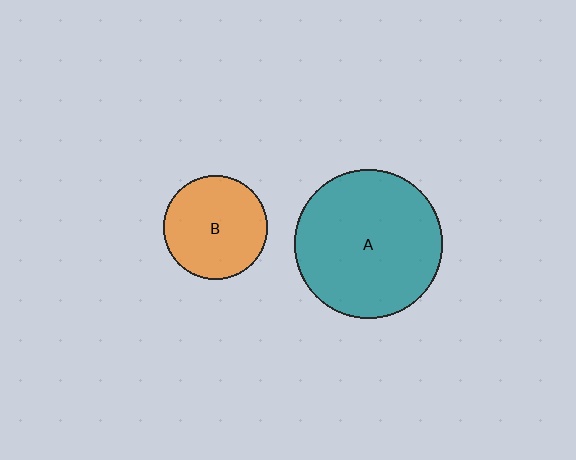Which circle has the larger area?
Circle A (teal).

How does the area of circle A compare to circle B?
Approximately 2.0 times.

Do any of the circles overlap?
No, none of the circles overlap.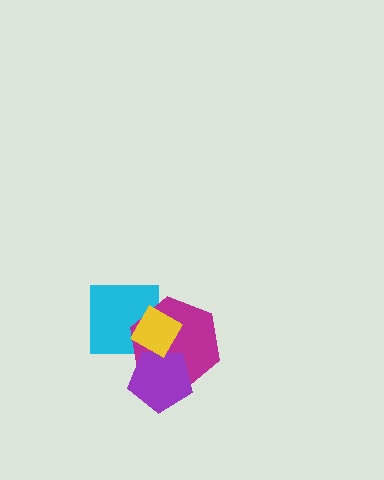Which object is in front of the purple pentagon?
The yellow diamond is in front of the purple pentagon.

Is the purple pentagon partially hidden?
Yes, it is partially covered by another shape.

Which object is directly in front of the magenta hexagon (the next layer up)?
The purple pentagon is directly in front of the magenta hexagon.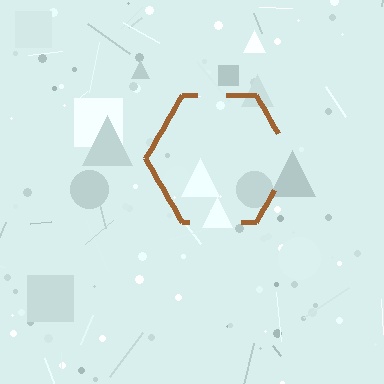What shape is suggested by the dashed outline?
The dashed outline suggests a hexagon.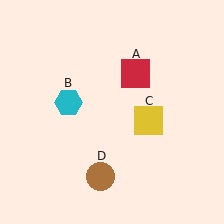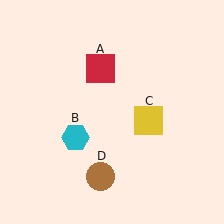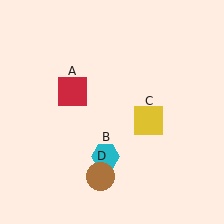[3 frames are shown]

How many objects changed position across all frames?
2 objects changed position: red square (object A), cyan hexagon (object B).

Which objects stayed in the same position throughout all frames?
Yellow square (object C) and brown circle (object D) remained stationary.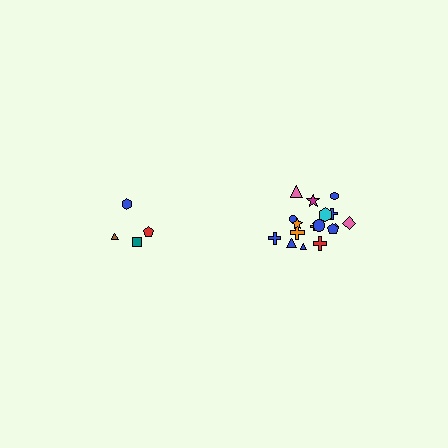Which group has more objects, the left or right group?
The right group.